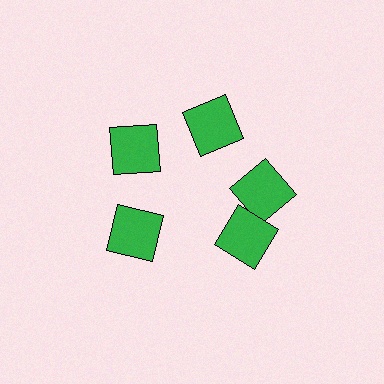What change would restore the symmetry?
The symmetry would be restored by rotating it back into even spacing with its neighbors so that all 5 squares sit at equal angles and equal distance from the center.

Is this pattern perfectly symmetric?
No. The 5 green squares are arranged in a ring, but one element near the 5 o'clock position is rotated out of alignment along the ring, breaking the 5-fold rotational symmetry.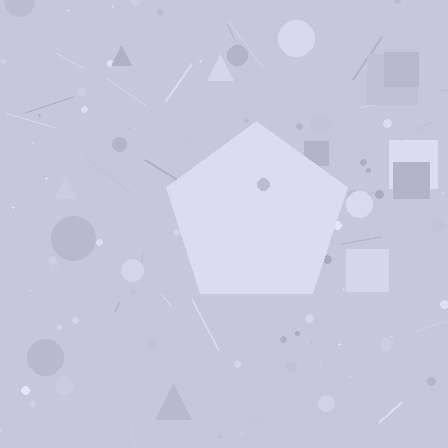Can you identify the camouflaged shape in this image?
The camouflaged shape is a pentagon.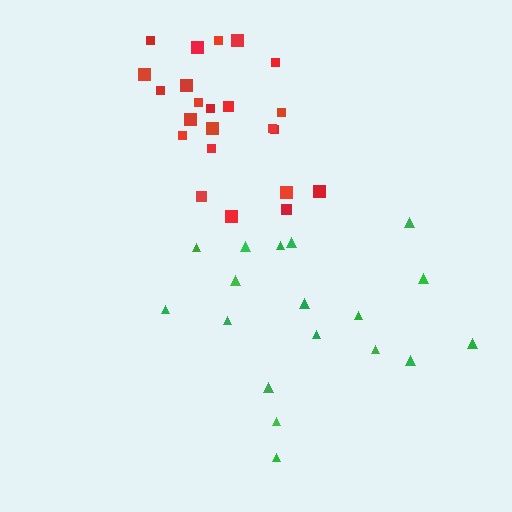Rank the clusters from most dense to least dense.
red, green.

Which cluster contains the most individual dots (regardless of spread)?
Red (23).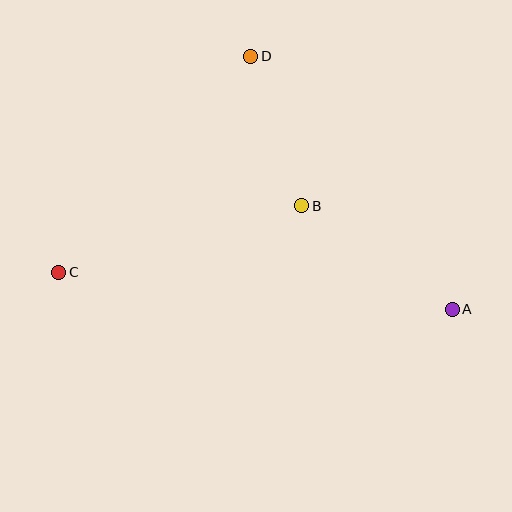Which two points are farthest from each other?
Points A and C are farthest from each other.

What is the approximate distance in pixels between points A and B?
The distance between A and B is approximately 183 pixels.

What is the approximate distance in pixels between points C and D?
The distance between C and D is approximately 289 pixels.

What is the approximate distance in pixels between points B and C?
The distance between B and C is approximately 252 pixels.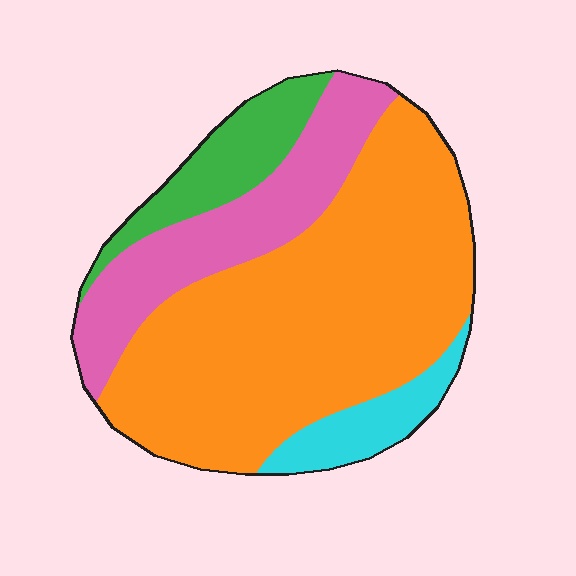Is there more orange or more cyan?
Orange.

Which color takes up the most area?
Orange, at roughly 60%.